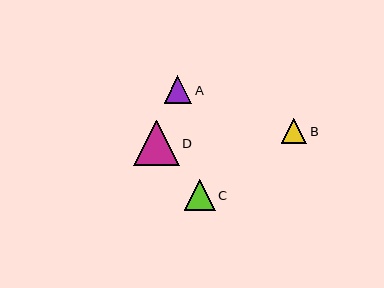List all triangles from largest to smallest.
From largest to smallest: D, C, A, B.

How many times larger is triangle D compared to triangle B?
Triangle D is approximately 1.8 times the size of triangle B.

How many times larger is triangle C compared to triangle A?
Triangle C is approximately 1.1 times the size of triangle A.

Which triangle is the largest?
Triangle D is the largest with a size of approximately 46 pixels.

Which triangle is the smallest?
Triangle B is the smallest with a size of approximately 26 pixels.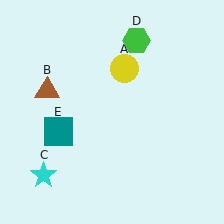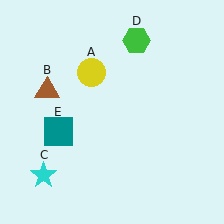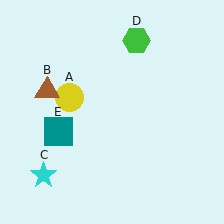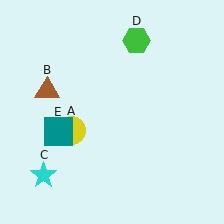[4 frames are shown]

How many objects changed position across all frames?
1 object changed position: yellow circle (object A).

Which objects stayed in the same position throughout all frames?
Brown triangle (object B) and cyan star (object C) and green hexagon (object D) and teal square (object E) remained stationary.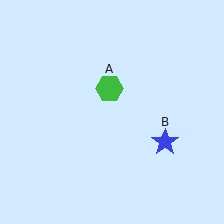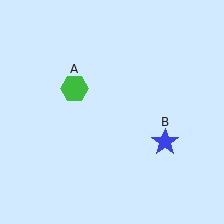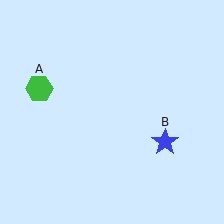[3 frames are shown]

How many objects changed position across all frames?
1 object changed position: green hexagon (object A).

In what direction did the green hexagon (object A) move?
The green hexagon (object A) moved left.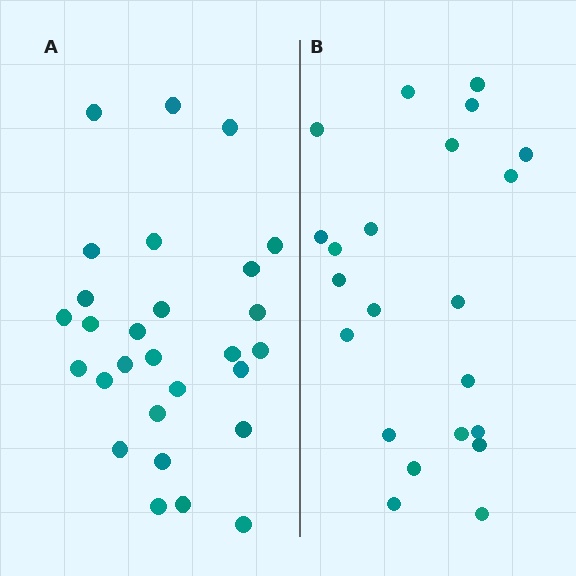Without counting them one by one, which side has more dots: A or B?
Region A (the left region) has more dots.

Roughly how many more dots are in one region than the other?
Region A has about 6 more dots than region B.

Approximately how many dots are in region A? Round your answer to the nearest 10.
About 30 dots. (The exact count is 28, which rounds to 30.)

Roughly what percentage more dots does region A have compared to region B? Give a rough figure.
About 25% more.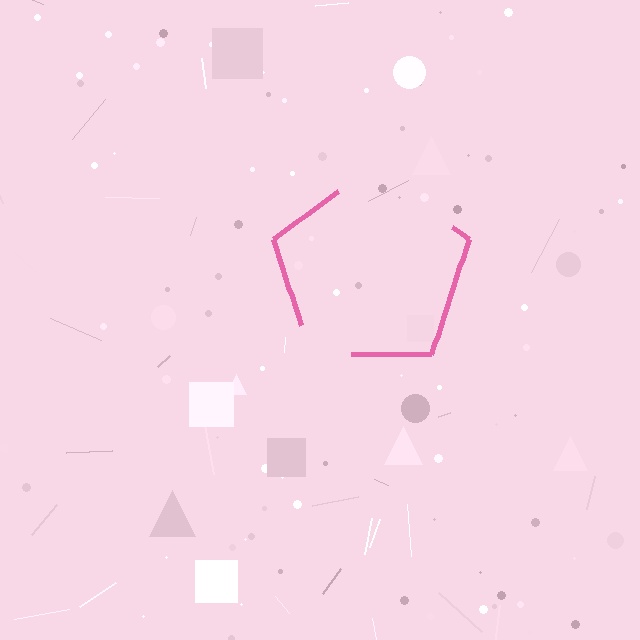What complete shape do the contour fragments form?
The contour fragments form a pentagon.